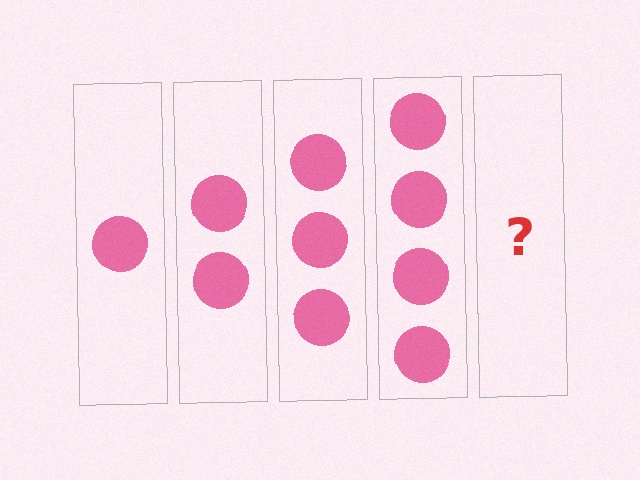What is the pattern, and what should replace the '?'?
The pattern is that each step adds one more circle. The '?' should be 5 circles.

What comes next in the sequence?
The next element should be 5 circles.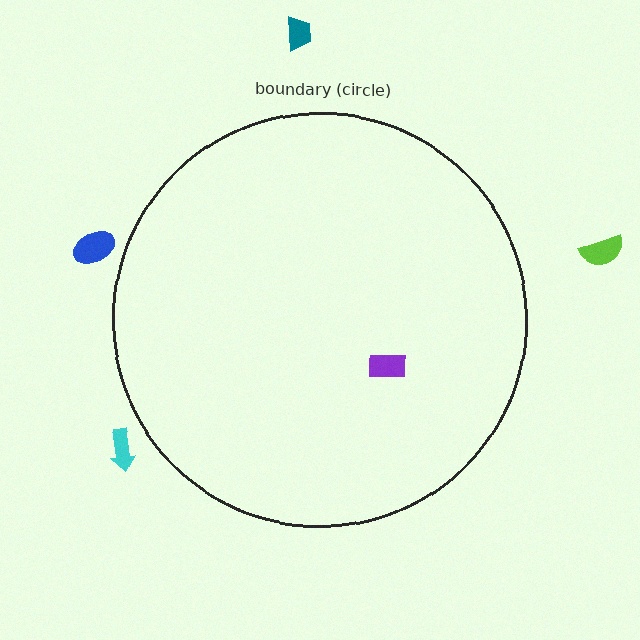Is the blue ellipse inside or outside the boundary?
Outside.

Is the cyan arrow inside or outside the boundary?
Outside.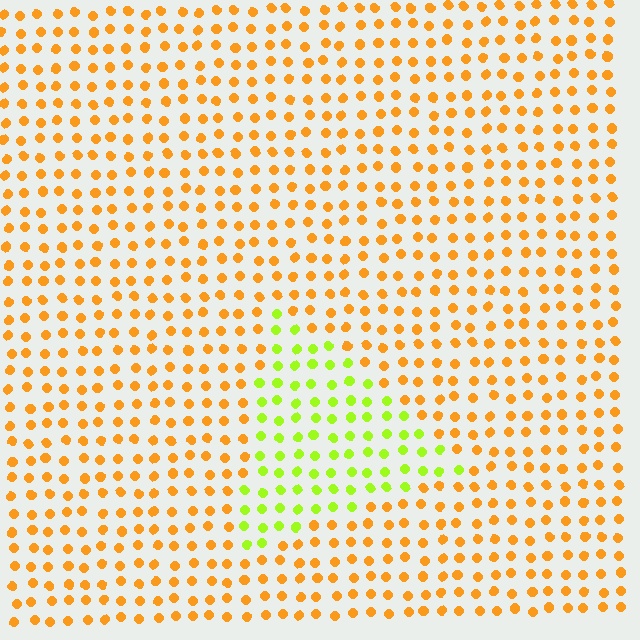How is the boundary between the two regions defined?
The boundary is defined purely by a slight shift in hue (about 51 degrees). Spacing, size, and orientation are identical on both sides.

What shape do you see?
I see a triangle.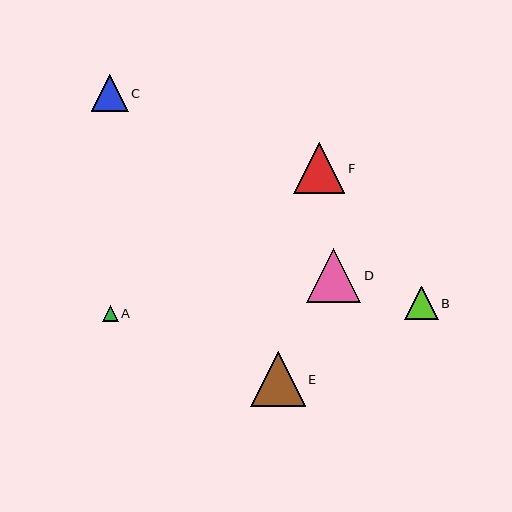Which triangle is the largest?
Triangle E is the largest with a size of approximately 55 pixels.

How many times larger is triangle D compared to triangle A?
Triangle D is approximately 3.4 times the size of triangle A.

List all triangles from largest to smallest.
From largest to smallest: E, D, F, C, B, A.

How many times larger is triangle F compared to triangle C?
Triangle F is approximately 1.4 times the size of triangle C.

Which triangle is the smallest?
Triangle A is the smallest with a size of approximately 16 pixels.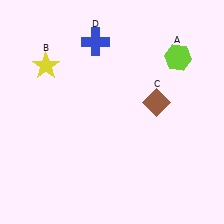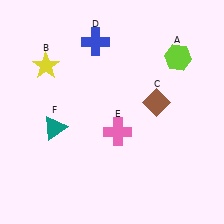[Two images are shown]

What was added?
A pink cross (E), a teal triangle (F) were added in Image 2.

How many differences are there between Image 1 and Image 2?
There are 2 differences between the two images.